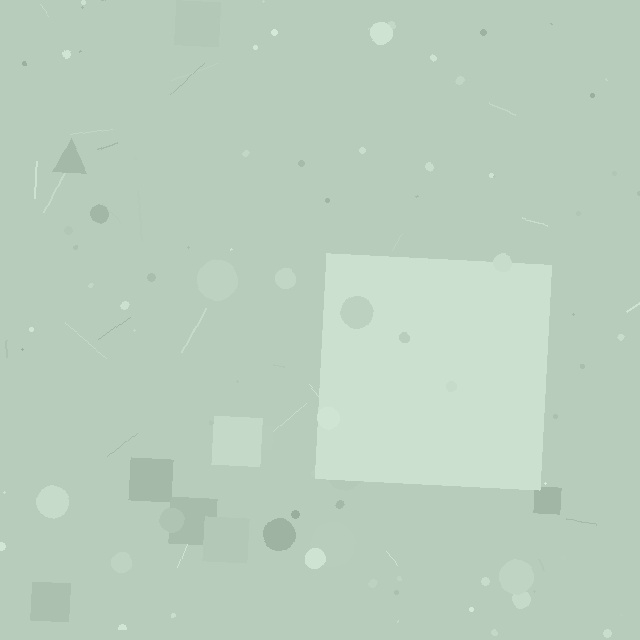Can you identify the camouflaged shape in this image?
The camouflaged shape is a square.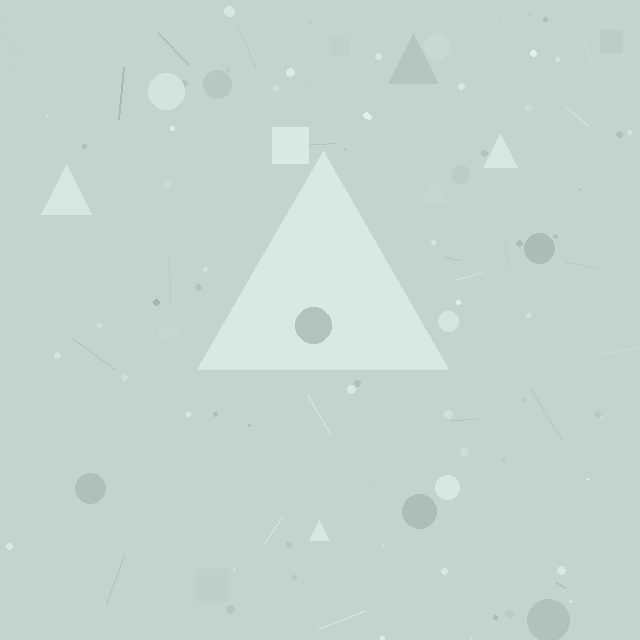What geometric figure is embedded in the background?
A triangle is embedded in the background.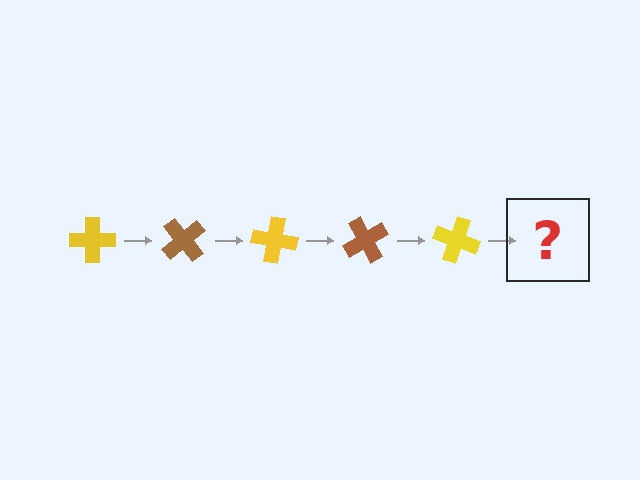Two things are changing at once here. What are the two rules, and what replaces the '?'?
The two rules are that it rotates 50 degrees each step and the color cycles through yellow and brown. The '?' should be a brown cross, rotated 250 degrees from the start.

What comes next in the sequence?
The next element should be a brown cross, rotated 250 degrees from the start.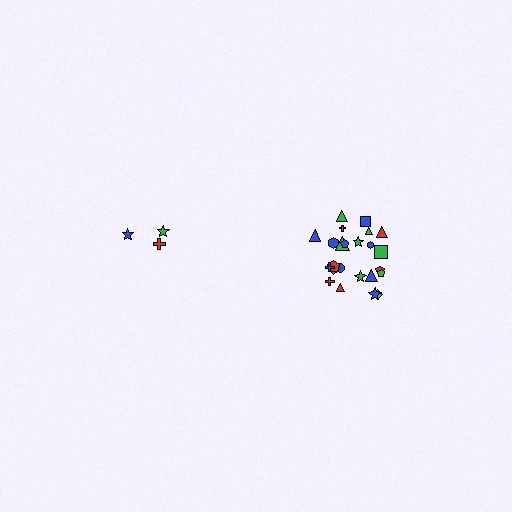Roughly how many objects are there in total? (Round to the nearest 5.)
Roughly 30 objects in total.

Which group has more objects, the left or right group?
The right group.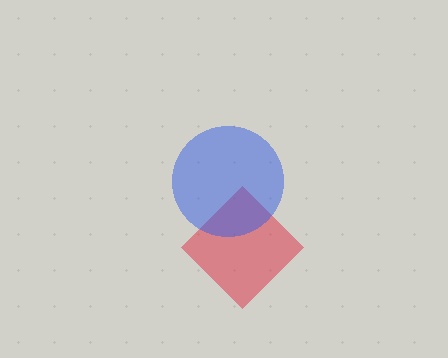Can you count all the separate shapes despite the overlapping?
Yes, there are 2 separate shapes.